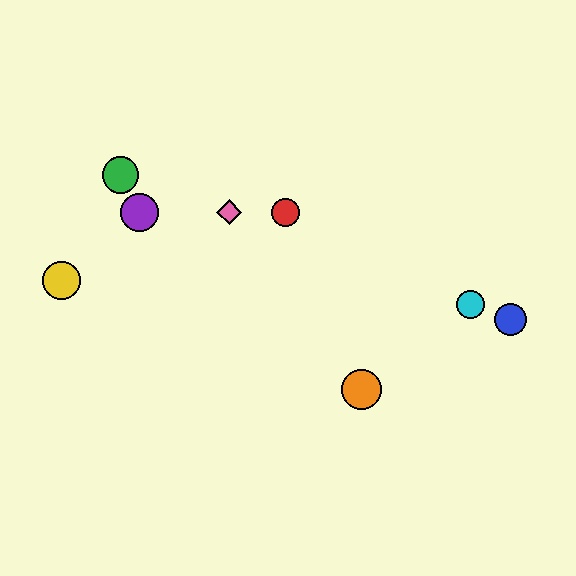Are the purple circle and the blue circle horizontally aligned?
No, the purple circle is at y≈212 and the blue circle is at y≈319.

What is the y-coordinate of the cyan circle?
The cyan circle is at y≈304.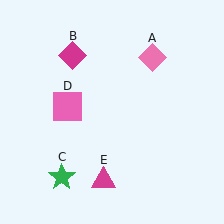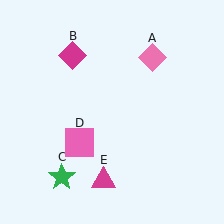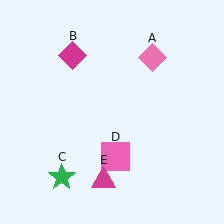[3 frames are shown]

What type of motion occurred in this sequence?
The pink square (object D) rotated counterclockwise around the center of the scene.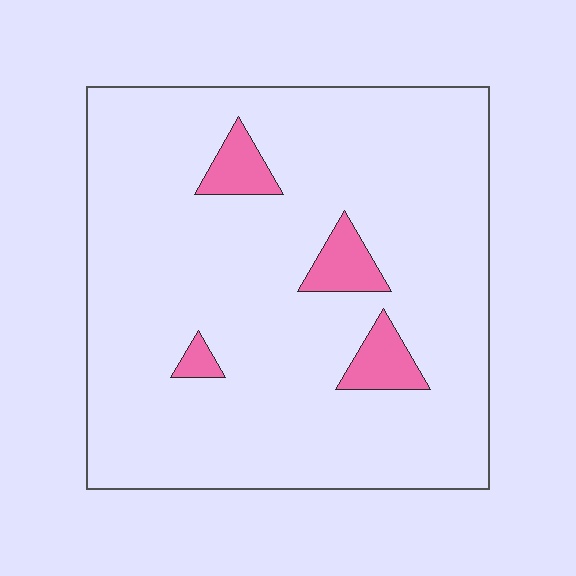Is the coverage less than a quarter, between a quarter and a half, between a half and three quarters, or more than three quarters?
Less than a quarter.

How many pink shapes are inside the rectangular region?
4.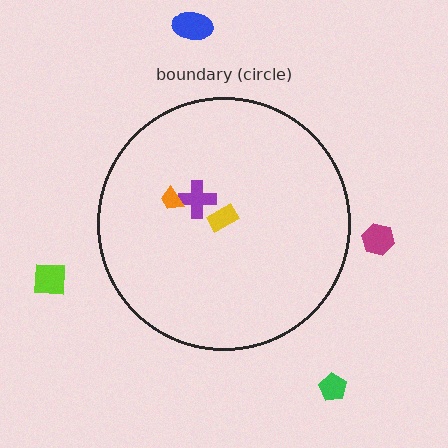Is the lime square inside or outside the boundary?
Outside.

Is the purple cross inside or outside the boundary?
Inside.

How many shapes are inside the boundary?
3 inside, 4 outside.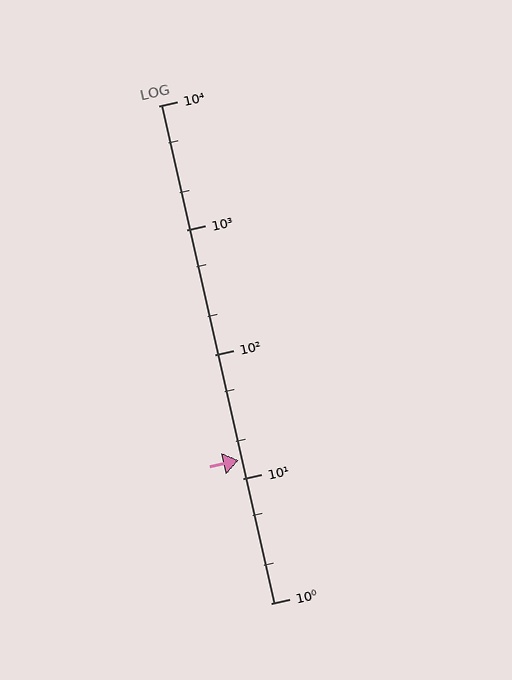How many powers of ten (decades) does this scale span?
The scale spans 4 decades, from 1 to 10000.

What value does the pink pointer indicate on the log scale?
The pointer indicates approximately 14.